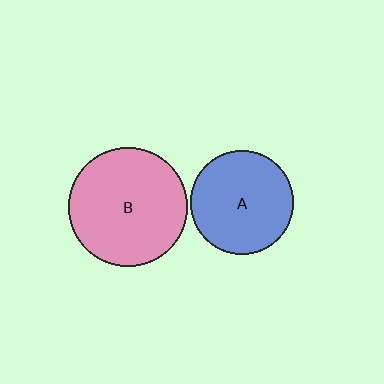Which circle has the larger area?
Circle B (pink).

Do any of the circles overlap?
No, none of the circles overlap.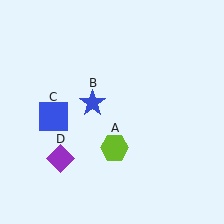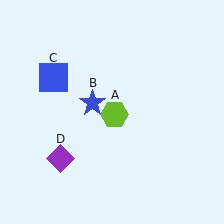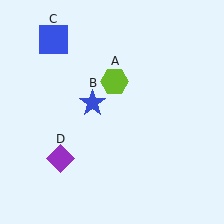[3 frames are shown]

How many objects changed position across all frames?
2 objects changed position: lime hexagon (object A), blue square (object C).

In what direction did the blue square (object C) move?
The blue square (object C) moved up.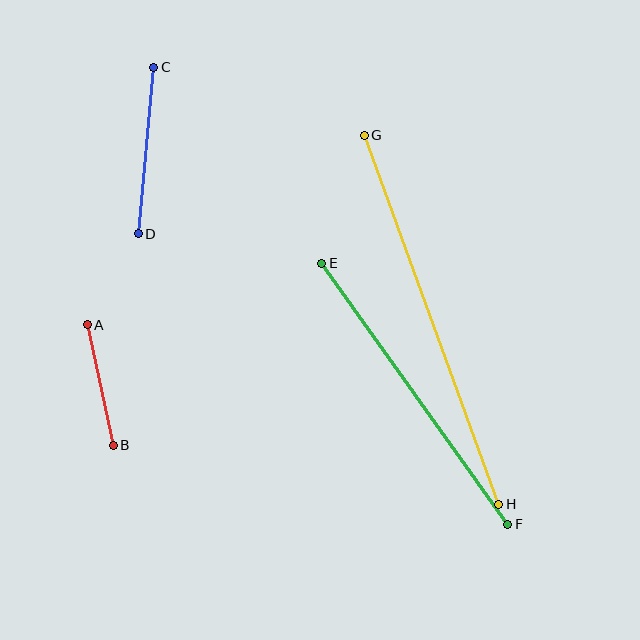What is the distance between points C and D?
The distance is approximately 167 pixels.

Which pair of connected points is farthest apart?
Points G and H are farthest apart.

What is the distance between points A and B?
The distance is approximately 124 pixels.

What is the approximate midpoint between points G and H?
The midpoint is at approximately (431, 320) pixels.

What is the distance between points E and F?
The distance is approximately 320 pixels.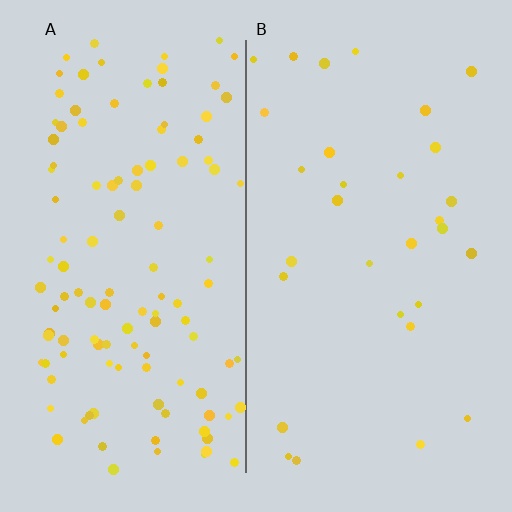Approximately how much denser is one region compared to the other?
Approximately 3.8× — region A over region B.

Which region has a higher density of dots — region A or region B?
A (the left).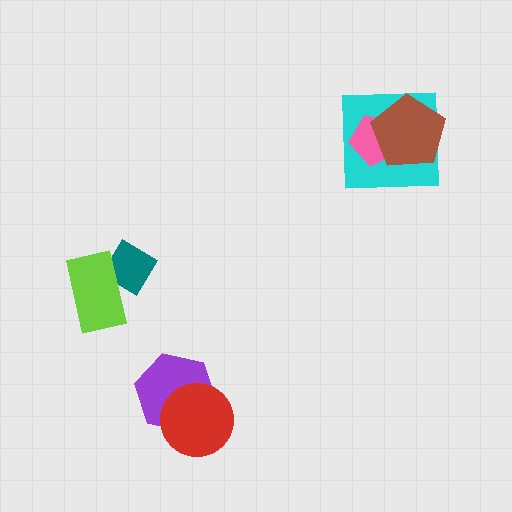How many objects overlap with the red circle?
1 object overlaps with the red circle.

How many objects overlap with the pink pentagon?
2 objects overlap with the pink pentagon.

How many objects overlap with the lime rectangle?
1 object overlaps with the lime rectangle.